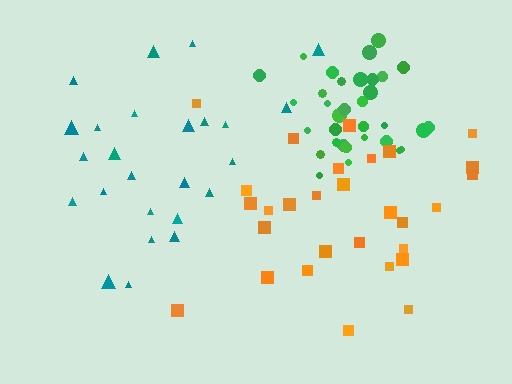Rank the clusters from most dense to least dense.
green, orange, teal.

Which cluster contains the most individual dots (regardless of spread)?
Green (33).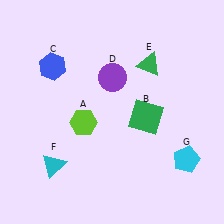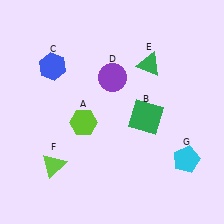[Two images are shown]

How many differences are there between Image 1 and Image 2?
There is 1 difference between the two images.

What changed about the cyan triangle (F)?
In Image 1, F is cyan. In Image 2, it changed to lime.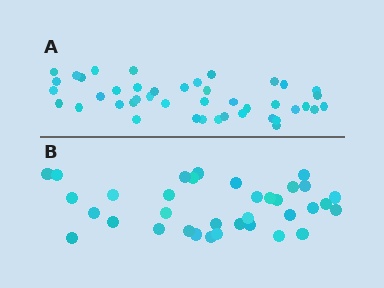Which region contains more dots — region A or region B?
Region A (the top region) has more dots.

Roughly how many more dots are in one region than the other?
Region A has roughly 8 or so more dots than region B.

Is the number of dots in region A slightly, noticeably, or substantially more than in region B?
Region A has only slightly more — the two regions are fairly close. The ratio is roughly 1.2 to 1.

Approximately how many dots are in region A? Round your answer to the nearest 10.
About 40 dots. (The exact count is 43, which rounds to 40.)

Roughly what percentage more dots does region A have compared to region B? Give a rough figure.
About 25% more.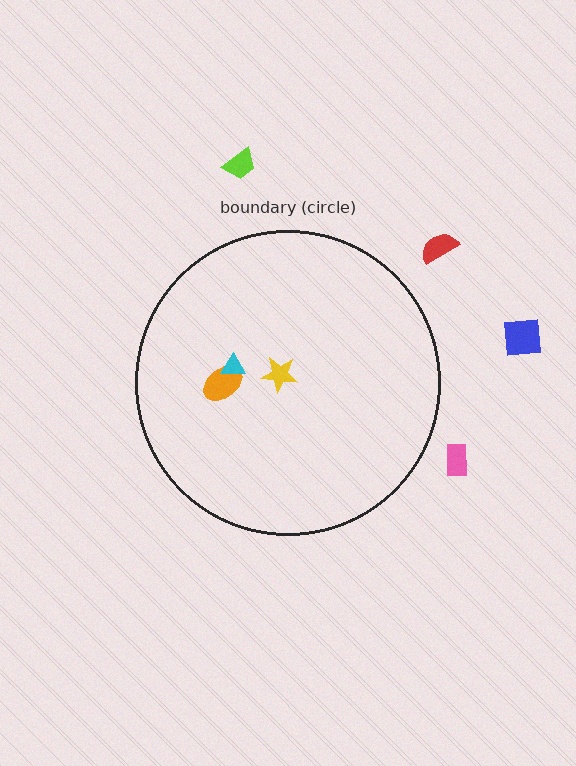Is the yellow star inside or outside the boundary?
Inside.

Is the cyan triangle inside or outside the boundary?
Inside.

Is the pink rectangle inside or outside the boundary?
Outside.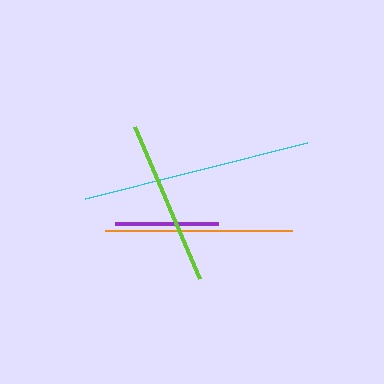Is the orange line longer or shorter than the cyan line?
The cyan line is longer than the orange line.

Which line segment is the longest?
The cyan line is the longest at approximately 229 pixels.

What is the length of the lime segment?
The lime segment is approximately 165 pixels long.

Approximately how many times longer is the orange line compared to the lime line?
The orange line is approximately 1.1 times the length of the lime line.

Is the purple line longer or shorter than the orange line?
The orange line is longer than the purple line.